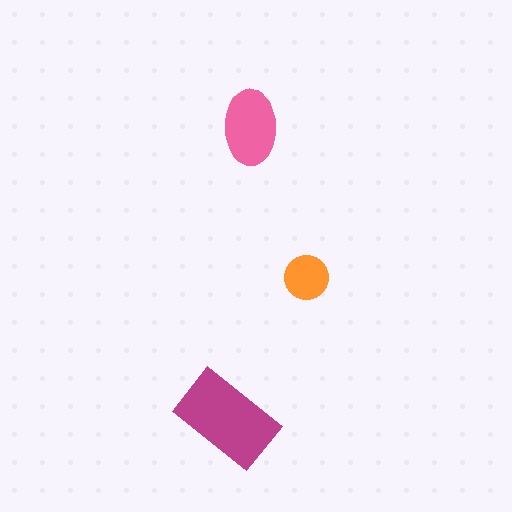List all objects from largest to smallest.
The magenta rectangle, the pink ellipse, the orange circle.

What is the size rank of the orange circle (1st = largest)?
3rd.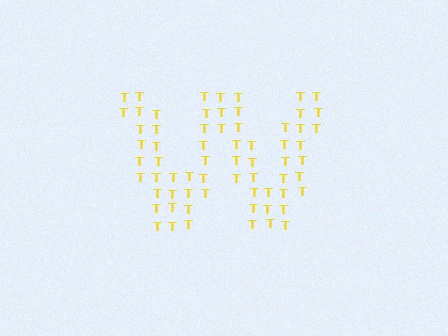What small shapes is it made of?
It is made of small letter T's.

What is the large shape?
The large shape is the letter W.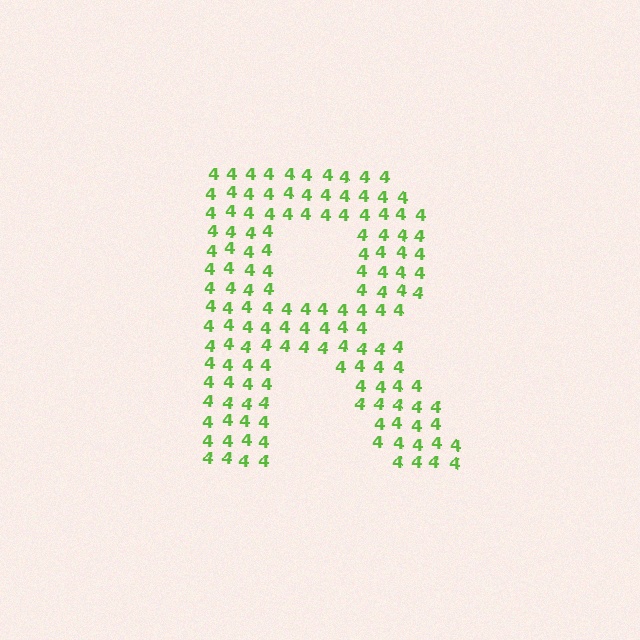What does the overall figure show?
The overall figure shows the letter R.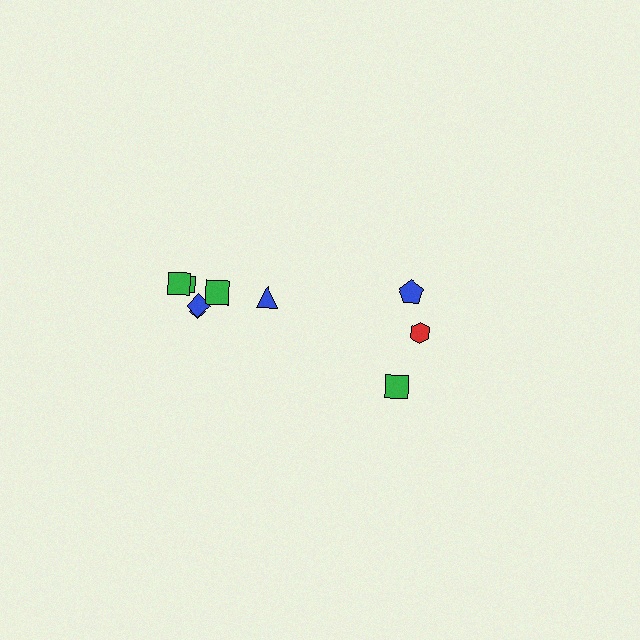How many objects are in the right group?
There are 3 objects.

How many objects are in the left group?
There are 6 objects.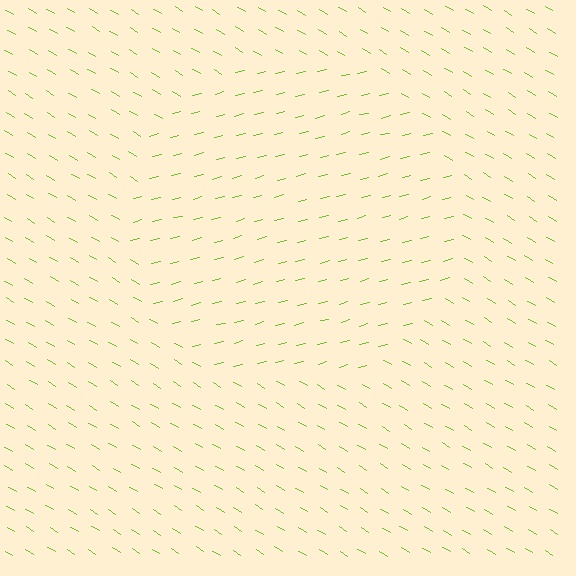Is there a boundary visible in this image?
Yes, there is a texture boundary formed by a change in line orientation.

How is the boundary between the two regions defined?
The boundary is defined purely by a change in line orientation (approximately 45 degrees difference). All lines are the same color and thickness.